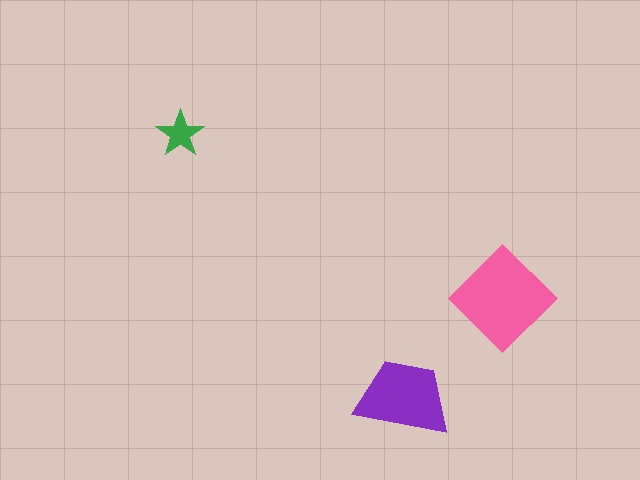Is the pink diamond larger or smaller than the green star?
Larger.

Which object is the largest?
The pink diamond.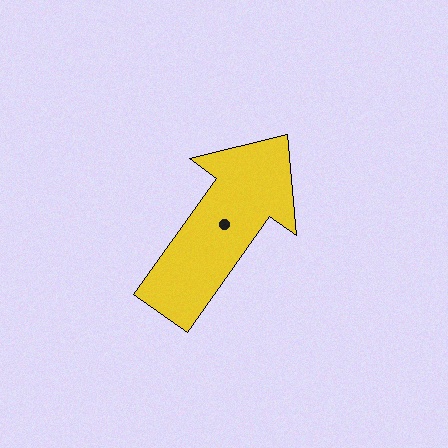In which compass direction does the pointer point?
Northeast.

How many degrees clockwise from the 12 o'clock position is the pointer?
Approximately 36 degrees.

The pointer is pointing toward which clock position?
Roughly 1 o'clock.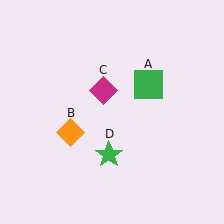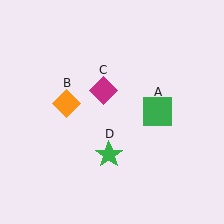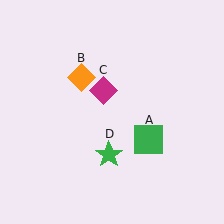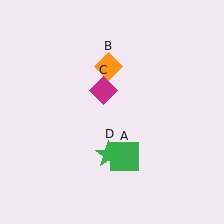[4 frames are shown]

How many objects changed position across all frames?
2 objects changed position: green square (object A), orange diamond (object B).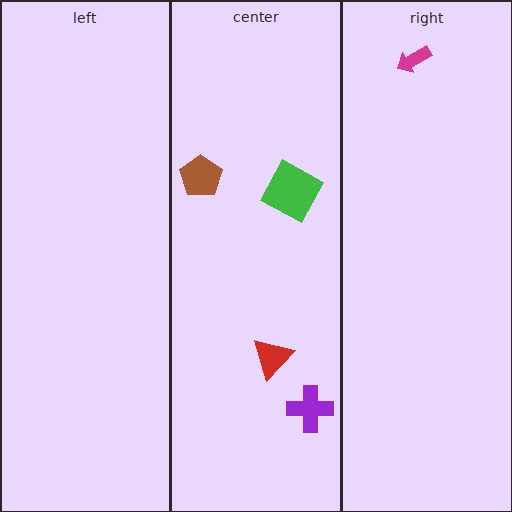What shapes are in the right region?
The magenta arrow.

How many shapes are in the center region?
4.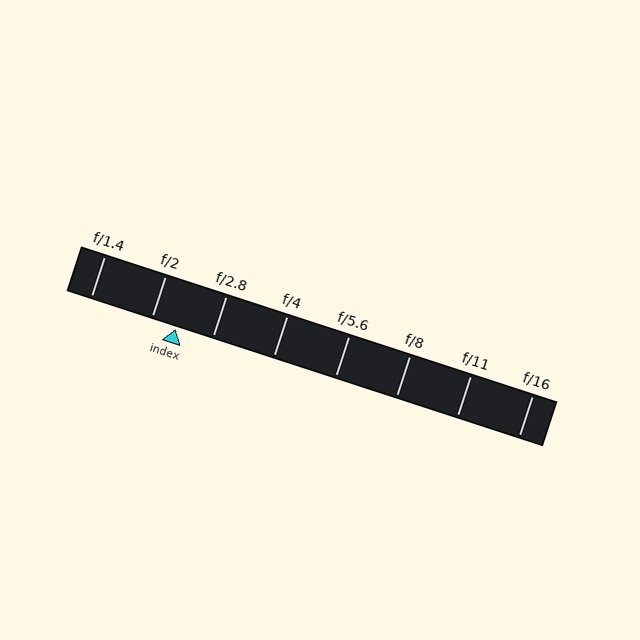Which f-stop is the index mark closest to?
The index mark is closest to f/2.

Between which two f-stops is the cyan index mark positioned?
The index mark is between f/2 and f/2.8.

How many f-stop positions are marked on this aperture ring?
There are 8 f-stop positions marked.